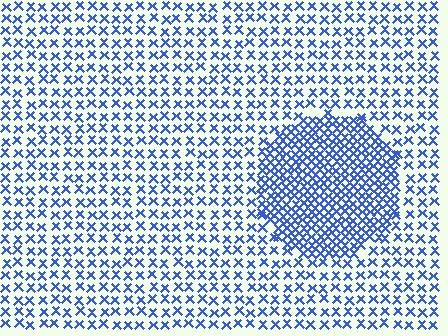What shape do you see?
I see a circle.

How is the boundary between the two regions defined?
The boundary is defined by a change in element density (approximately 2.2x ratio). All elements are the same color, size, and shape.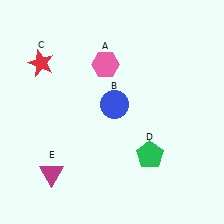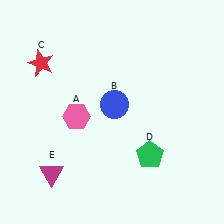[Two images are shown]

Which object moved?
The pink hexagon (A) moved down.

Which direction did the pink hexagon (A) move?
The pink hexagon (A) moved down.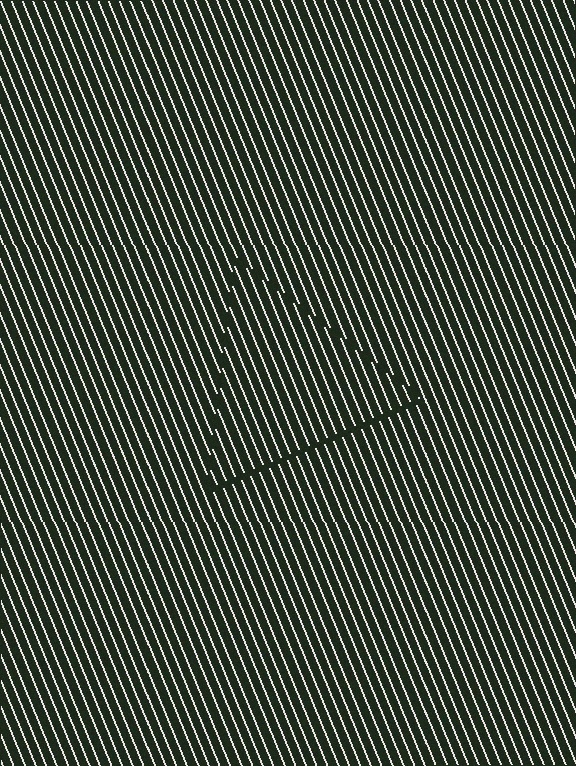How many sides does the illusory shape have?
3 sides — the line-ends trace a triangle.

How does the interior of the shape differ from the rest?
The interior of the shape contains the same grating, shifted by half a period — the contour is defined by the phase discontinuity where line-ends from the inner and outer gratings abut.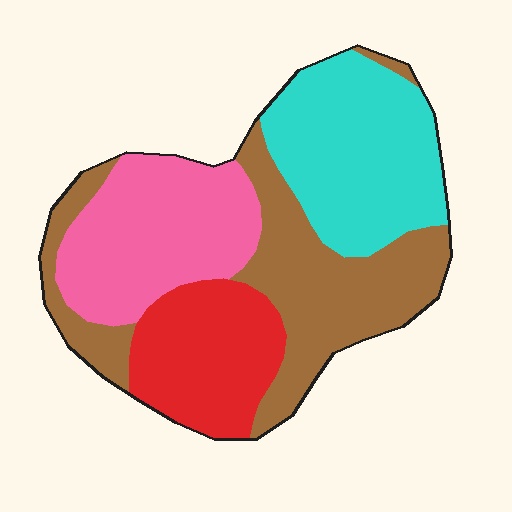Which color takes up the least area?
Red, at roughly 20%.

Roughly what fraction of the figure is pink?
Pink covers 24% of the figure.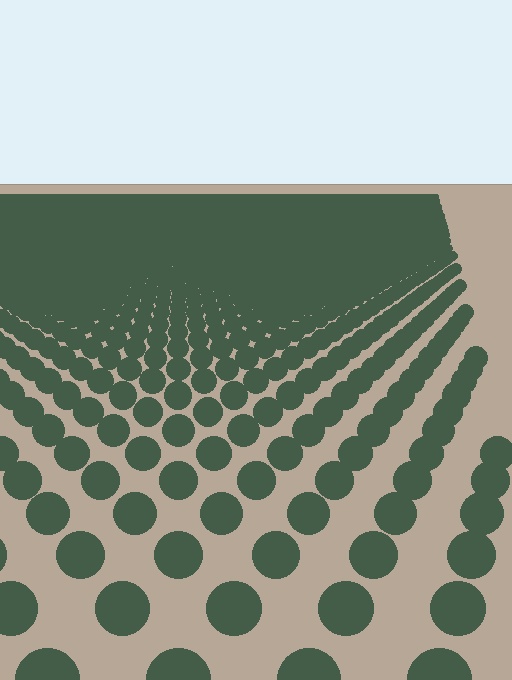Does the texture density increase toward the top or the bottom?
Density increases toward the top.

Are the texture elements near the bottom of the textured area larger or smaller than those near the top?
Larger. Near the bottom, elements are closer to the viewer and appear at a bigger on-screen size.